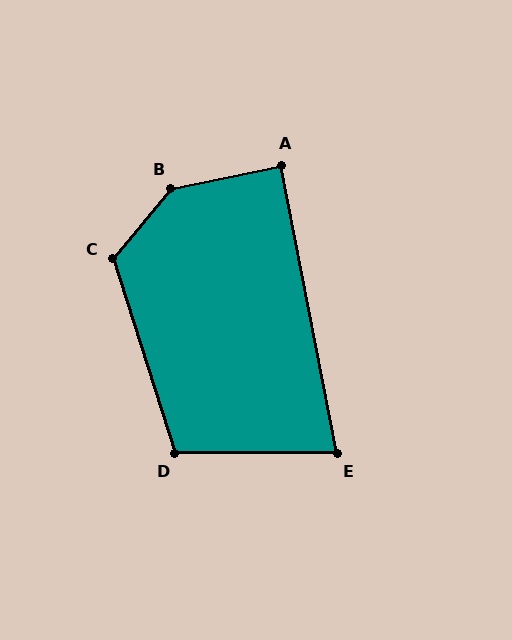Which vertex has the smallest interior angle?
E, at approximately 79 degrees.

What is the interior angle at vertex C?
Approximately 122 degrees (obtuse).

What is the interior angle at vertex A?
Approximately 89 degrees (approximately right).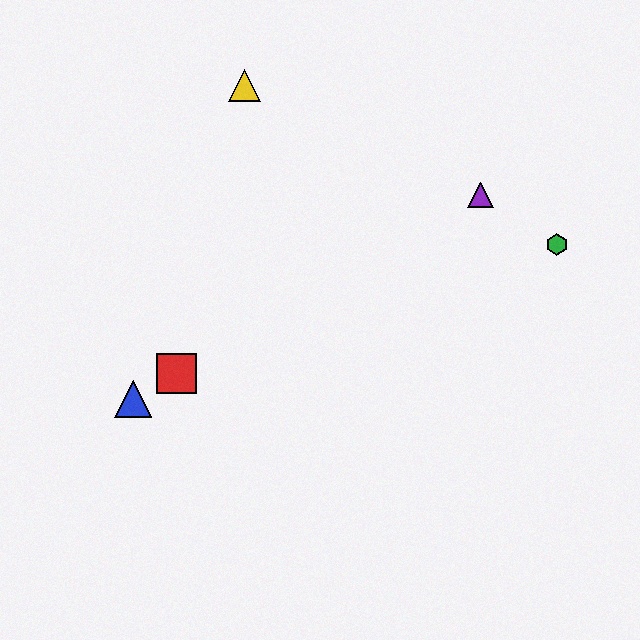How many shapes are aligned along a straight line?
3 shapes (the red square, the blue triangle, the purple triangle) are aligned along a straight line.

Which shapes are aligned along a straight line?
The red square, the blue triangle, the purple triangle are aligned along a straight line.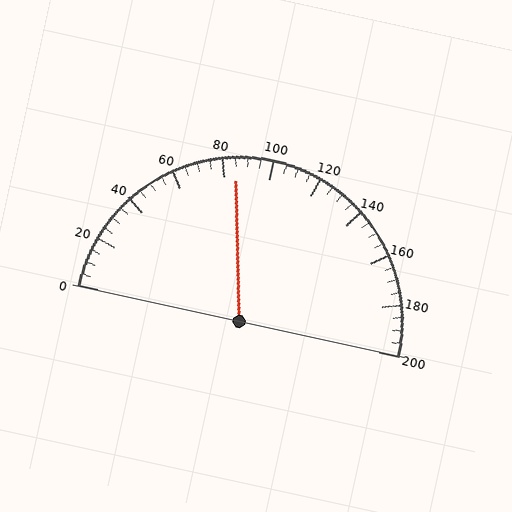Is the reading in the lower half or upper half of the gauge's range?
The reading is in the lower half of the range (0 to 200).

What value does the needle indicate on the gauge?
The needle indicates approximately 85.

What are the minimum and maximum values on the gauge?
The gauge ranges from 0 to 200.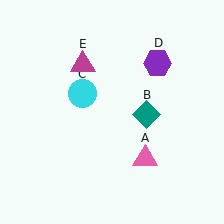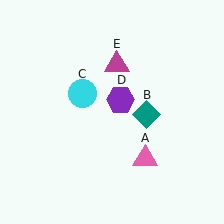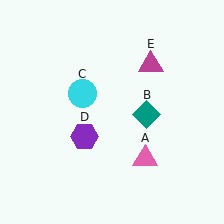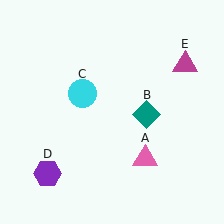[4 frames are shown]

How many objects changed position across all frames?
2 objects changed position: purple hexagon (object D), magenta triangle (object E).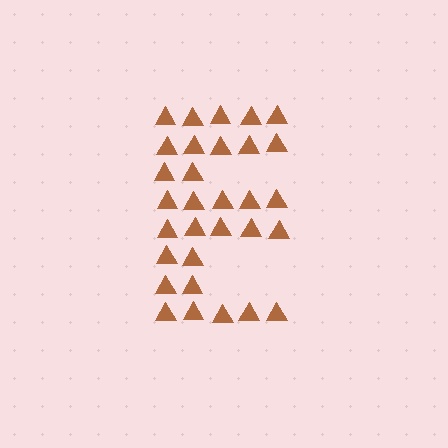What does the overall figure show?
The overall figure shows the letter E.